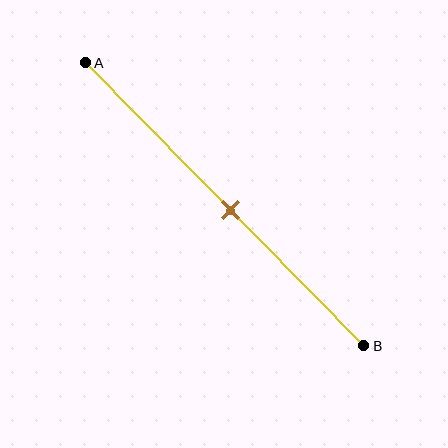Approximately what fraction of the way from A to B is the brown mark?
The brown mark is approximately 50% of the way from A to B.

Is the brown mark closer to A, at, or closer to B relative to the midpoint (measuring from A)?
The brown mark is approximately at the midpoint of segment AB.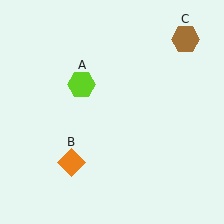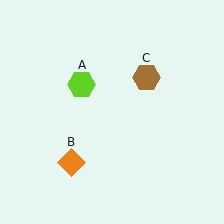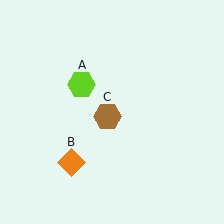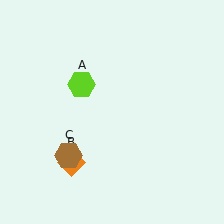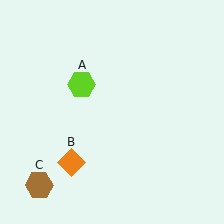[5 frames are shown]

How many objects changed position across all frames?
1 object changed position: brown hexagon (object C).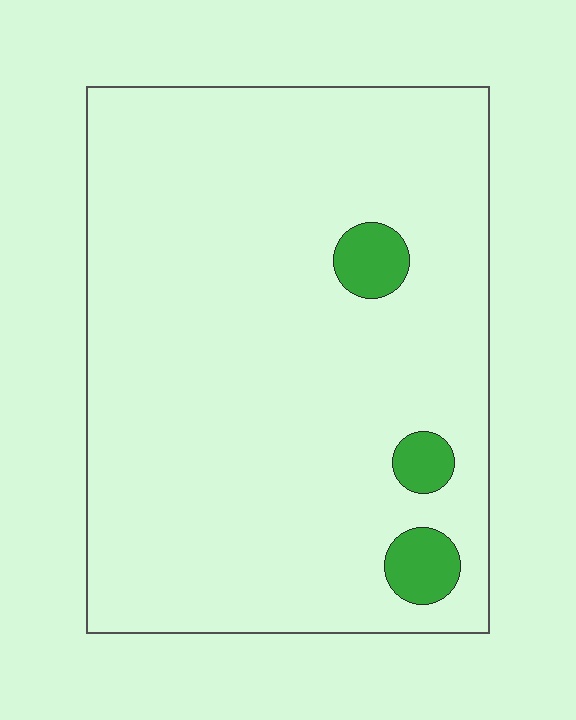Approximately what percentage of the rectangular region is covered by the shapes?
Approximately 5%.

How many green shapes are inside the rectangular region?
3.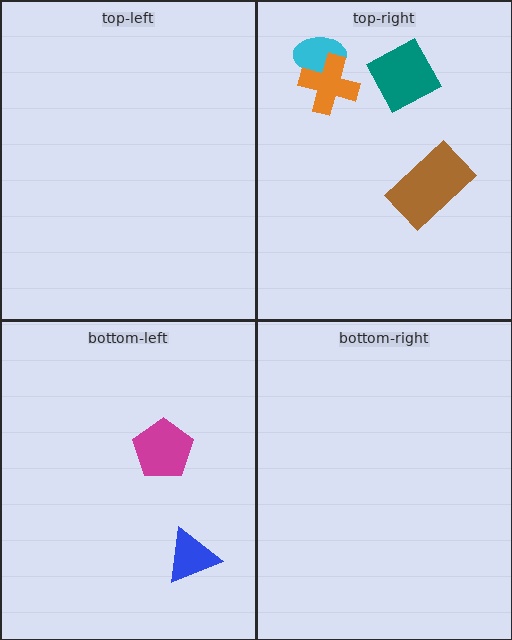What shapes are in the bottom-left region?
The blue triangle, the magenta pentagon.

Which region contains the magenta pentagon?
The bottom-left region.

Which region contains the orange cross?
The top-right region.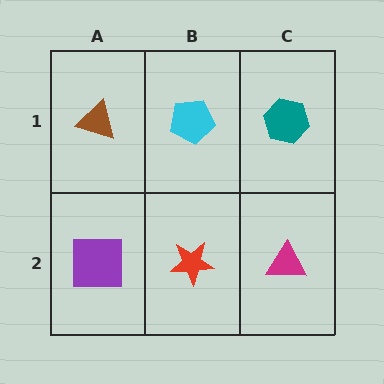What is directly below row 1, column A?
A purple square.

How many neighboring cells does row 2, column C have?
2.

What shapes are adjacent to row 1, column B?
A red star (row 2, column B), a brown triangle (row 1, column A), a teal hexagon (row 1, column C).